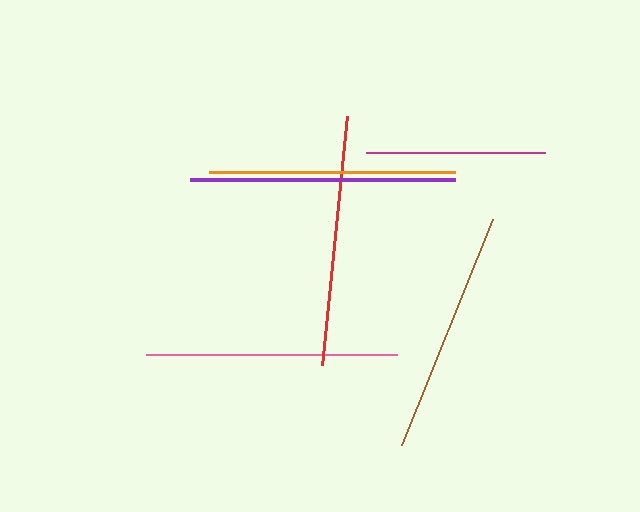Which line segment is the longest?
The purple line is the longest at approximately 265 pixels.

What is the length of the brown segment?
The brown segment is approximately 244 pixels long.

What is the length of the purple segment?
The purple segment is approximately 265 pixels long.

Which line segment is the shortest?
The magenta line is the shortest at approximately 179 pixels.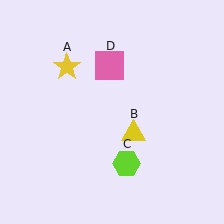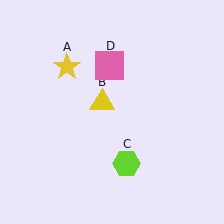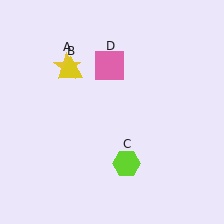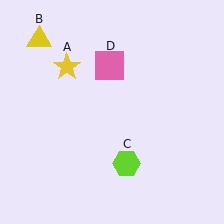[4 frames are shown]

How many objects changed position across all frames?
1 object changed position: yellow triangle (object B).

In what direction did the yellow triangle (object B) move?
The yellow triangle (object B) moved up and to the left.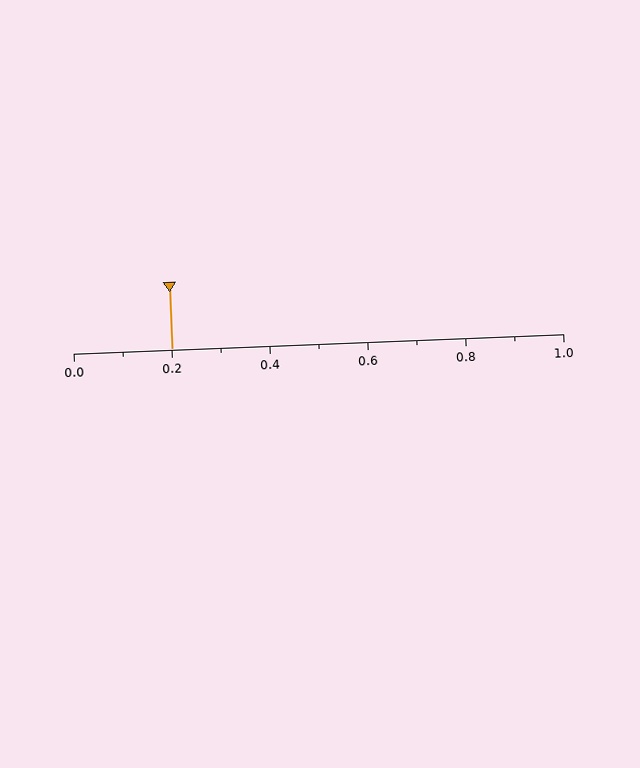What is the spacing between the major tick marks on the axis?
The major ticks are spaced 0.2 apart.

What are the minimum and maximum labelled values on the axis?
The axis runs from 0.0 to 1.0.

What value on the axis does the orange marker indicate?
The marker indicates approximately 0.2.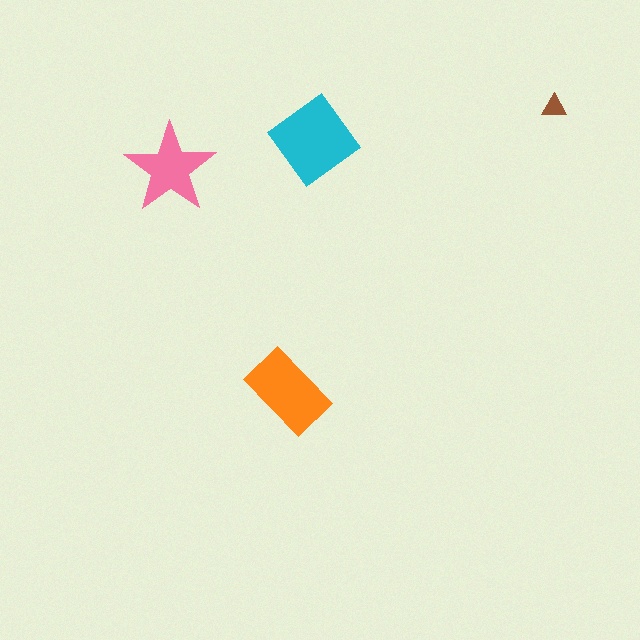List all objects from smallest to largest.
The brown triangle, the pink star, the orange rectangle, the cyan diamond.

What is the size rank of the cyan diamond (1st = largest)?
1st.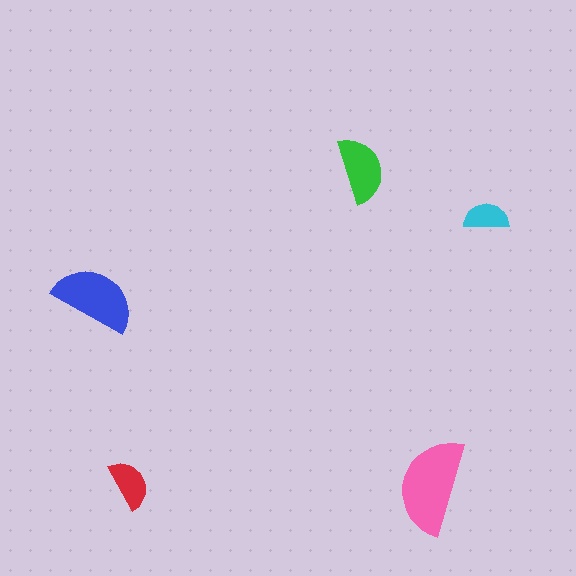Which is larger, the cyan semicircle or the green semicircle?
The green one.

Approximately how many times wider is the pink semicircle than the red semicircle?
About 2 times wider.